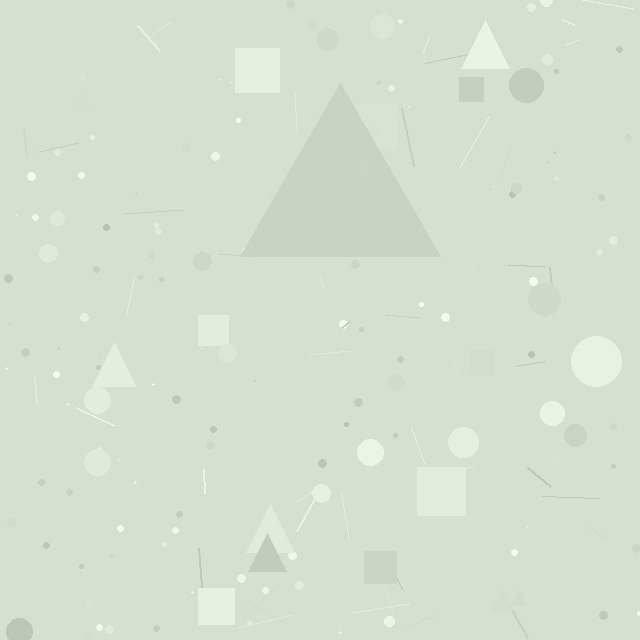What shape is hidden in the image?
A triangle is hidden in the image.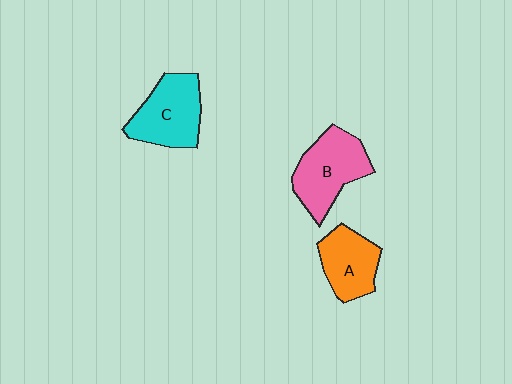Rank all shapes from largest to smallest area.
From largest to smallest: B (pink), C (cyan), A (orange).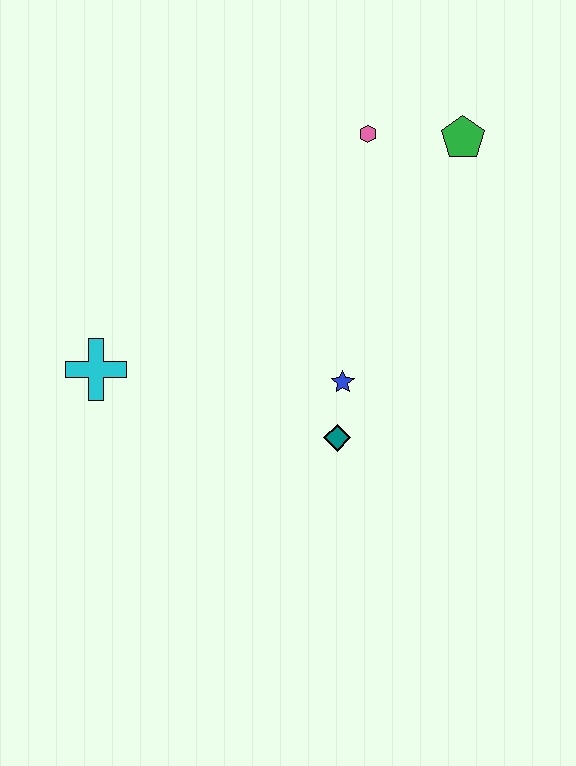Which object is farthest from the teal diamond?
The green pentagon is farthest from the teal diamond.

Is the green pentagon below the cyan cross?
No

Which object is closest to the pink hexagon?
The green pentagon is closest to the pink hexagon.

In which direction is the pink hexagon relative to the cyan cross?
The pink hexagon is to the right of the cyan cross.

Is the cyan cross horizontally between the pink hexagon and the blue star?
No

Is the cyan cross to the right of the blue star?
No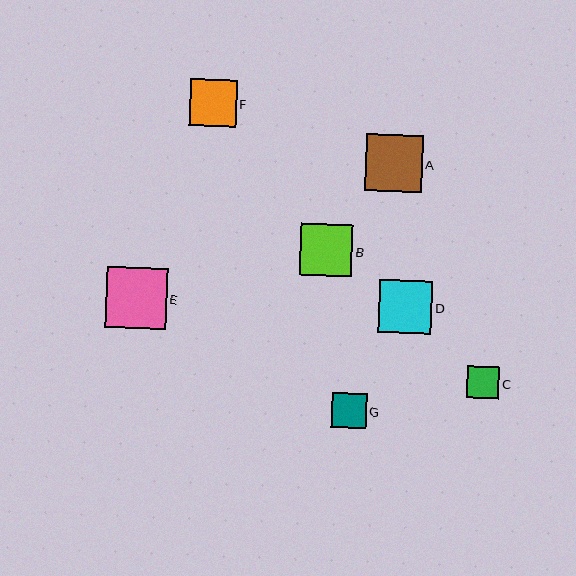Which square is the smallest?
Square C is the smallest with a size of approximately 32 pixels.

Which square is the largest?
Square E is the largest with a size of approximately 60 pixels.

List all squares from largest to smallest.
From largest to smallest: E, A, D, B, F, G, C.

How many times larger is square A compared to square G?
Square A is approximately 1.6 times the size of square G.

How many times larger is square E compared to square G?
Square E is approximately 1.7 times the size of square G.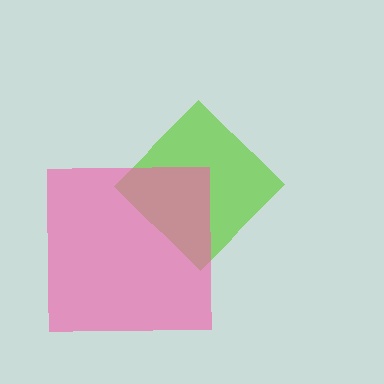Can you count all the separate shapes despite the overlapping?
Yes, there are 2 separate shapes.